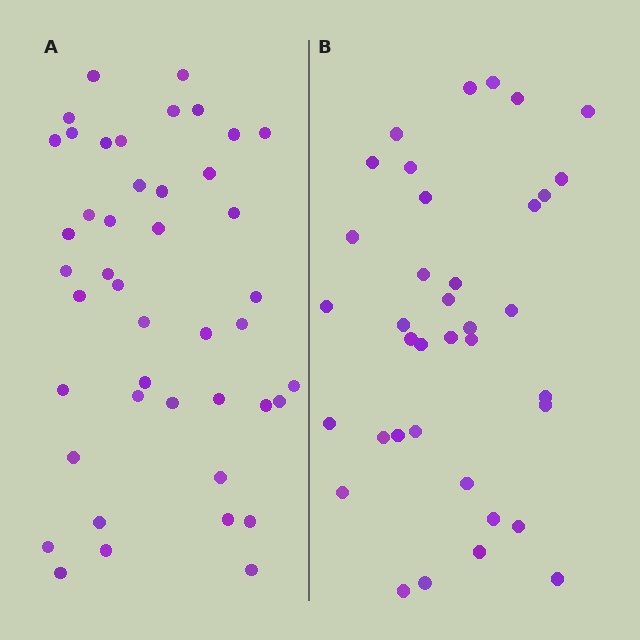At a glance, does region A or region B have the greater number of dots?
Region A (the left region) has more dots.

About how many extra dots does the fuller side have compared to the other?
Region A has roughly 8 or so more dots than region B.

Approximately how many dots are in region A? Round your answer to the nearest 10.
About 40 dots. (The exact count is 44, which rounds to 40.)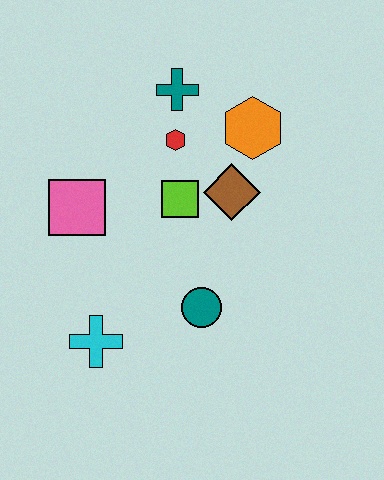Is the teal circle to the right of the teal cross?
Yes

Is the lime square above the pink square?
Yes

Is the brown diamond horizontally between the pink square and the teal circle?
No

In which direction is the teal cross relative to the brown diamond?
The teal cross is above the brown diamond.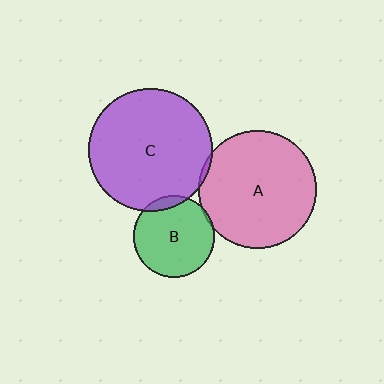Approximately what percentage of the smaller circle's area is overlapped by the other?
Approximately 5%.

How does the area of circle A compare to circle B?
Approximately 2.1 times.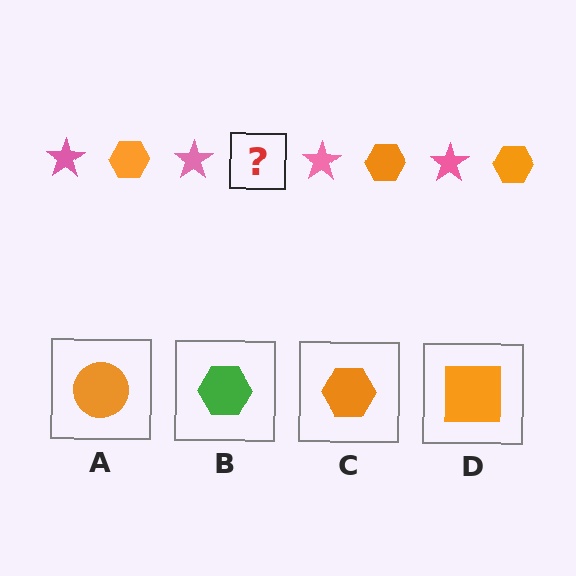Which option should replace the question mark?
Option C.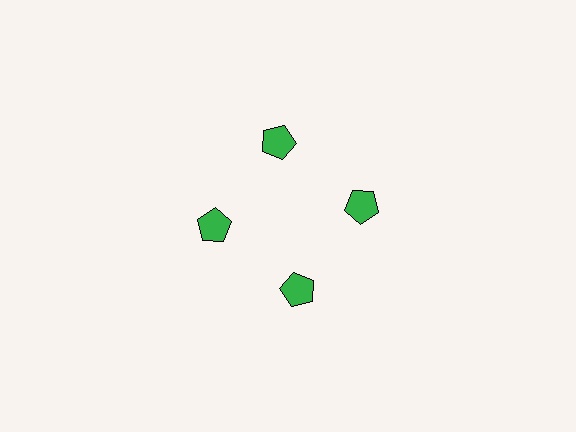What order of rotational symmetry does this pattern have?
This pattern has 4-fold rotational symmetry.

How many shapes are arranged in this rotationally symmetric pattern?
There are 4 shapes, arranged in 4 groups of 1.